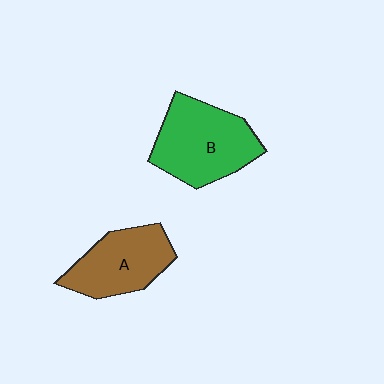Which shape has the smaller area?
Shape A (brown).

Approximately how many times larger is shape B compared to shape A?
Approximately 1.2 times.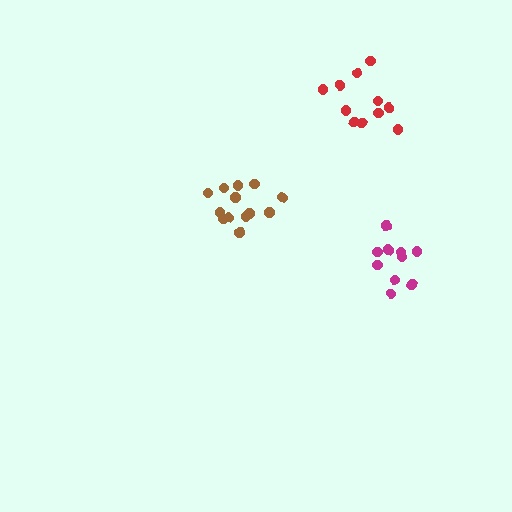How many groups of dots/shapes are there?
There are 3 groups.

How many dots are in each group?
Group 1: 10 dots, Group 2: 13 dots, Group 3: 11 dots (34 total).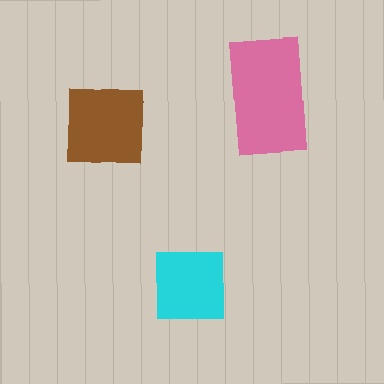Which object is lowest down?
The cyan square is bottommost.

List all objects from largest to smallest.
The pink rectangle, the brown square, the cyan square.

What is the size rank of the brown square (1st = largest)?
2nd.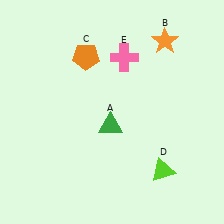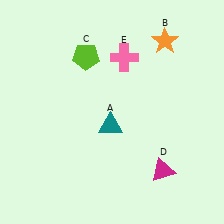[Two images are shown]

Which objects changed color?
A changed from green to teal. C changed from orange to lime. D changed from lime to magenta.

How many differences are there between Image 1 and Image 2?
There are 3 differences between the two images.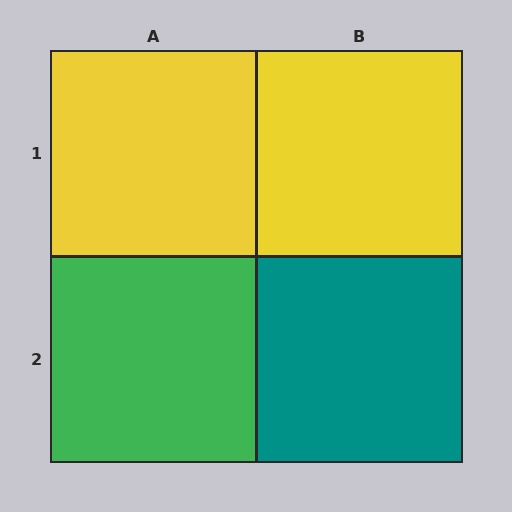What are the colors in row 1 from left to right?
Yellow, yellow.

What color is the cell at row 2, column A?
Green.